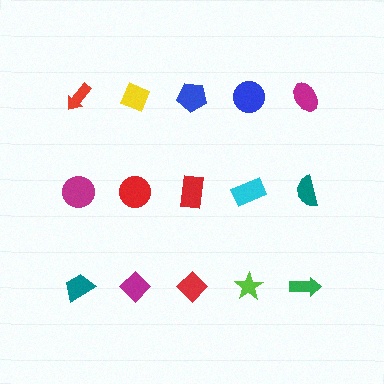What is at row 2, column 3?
A red rectangle.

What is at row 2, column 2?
A red circle.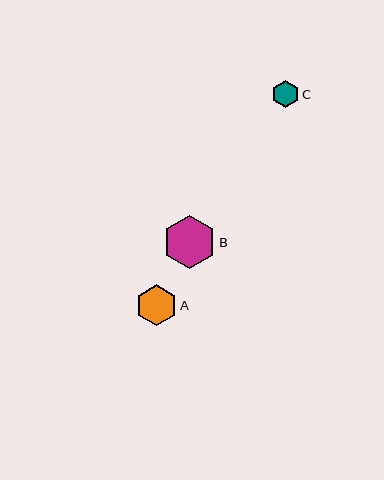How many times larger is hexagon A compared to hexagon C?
Hexagon A is approximately 1.5 times the size of hexagon C.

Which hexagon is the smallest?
Hexagon C is the smallest with a size of approximately 27 pixels.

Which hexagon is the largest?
Hexagon B is the largest with a size of approximately 53 pixels.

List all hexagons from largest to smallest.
From largest to smallest: B, A, C.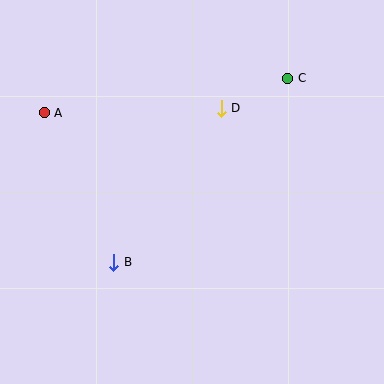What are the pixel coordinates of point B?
Point B is at (113, 262).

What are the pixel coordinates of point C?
Point C is at (288, 78).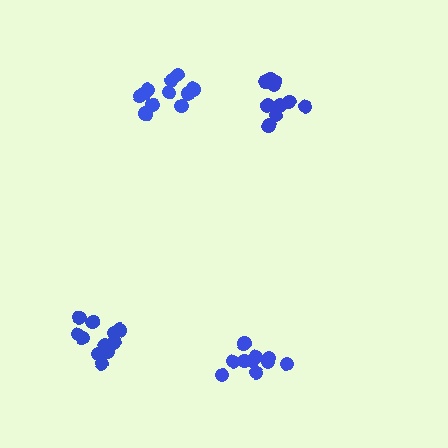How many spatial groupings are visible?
There are 4 spatial groupings.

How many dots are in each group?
Group 1: 10 dots, Group 2: 12 dots, Group 3: 10 dots, Group 4: 11 dots (43 total).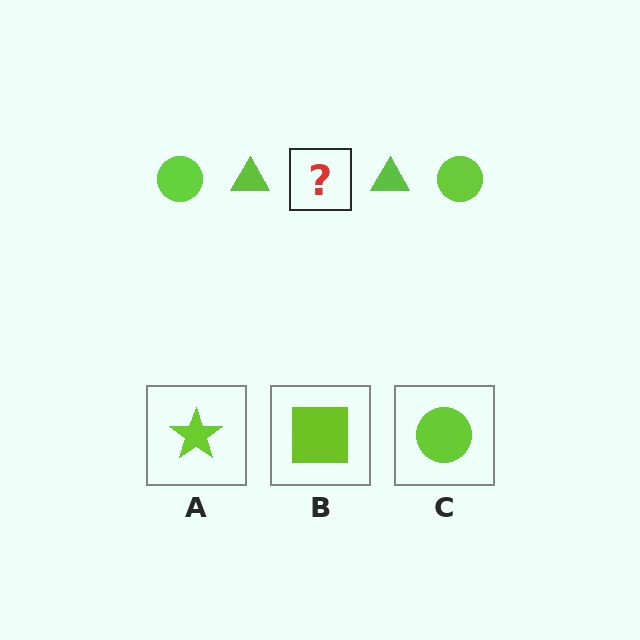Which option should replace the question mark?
Option C.